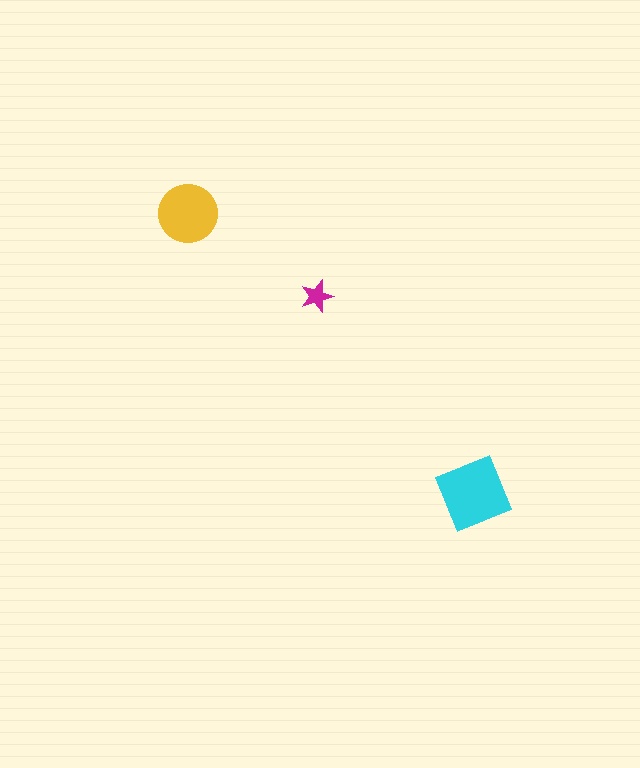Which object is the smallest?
The magenta star.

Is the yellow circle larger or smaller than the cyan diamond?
Smaller.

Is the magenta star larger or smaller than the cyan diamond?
Smaller.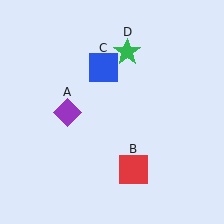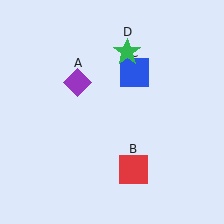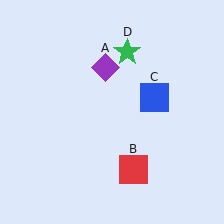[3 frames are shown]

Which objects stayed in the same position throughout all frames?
Red square (object B) and green star (object D) remained stationary.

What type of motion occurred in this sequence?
The purple diamond (object A), blue square (object C) rotated clockwise around the center of the scene.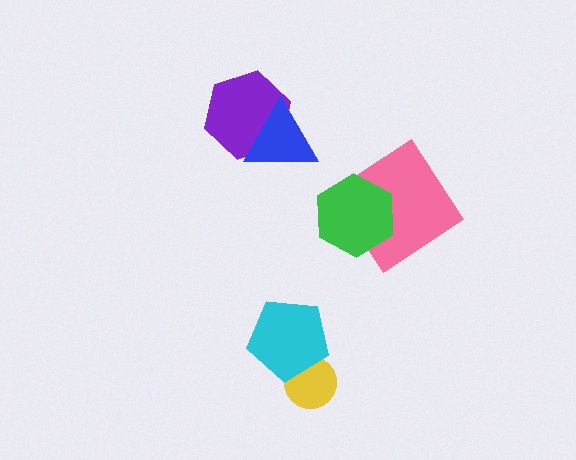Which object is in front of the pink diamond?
The green hexagon is in front of the pink diamond.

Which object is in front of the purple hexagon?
The blue triangle is in front of the purple hexagon.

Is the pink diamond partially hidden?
Yes, it is partially covered by another shape.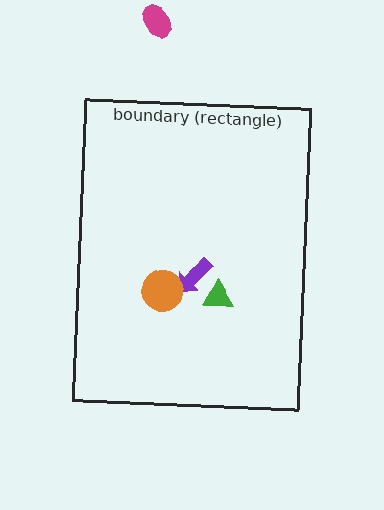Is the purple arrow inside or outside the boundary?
Inside.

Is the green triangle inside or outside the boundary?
Inside.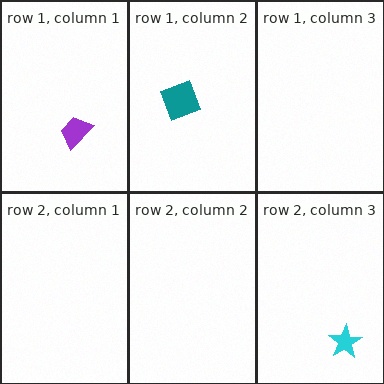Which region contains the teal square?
The row 1, column 2 region.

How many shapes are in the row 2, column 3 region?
1.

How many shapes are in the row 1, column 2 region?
1.